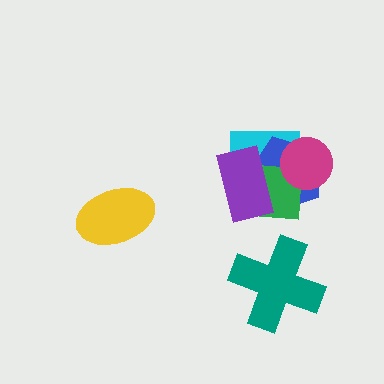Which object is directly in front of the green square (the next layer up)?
The magenta circle is directly in front of the green square.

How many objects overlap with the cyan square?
4 objects overlap with the cyan square.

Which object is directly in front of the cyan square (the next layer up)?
The blue pentagon is directly in front of the cyan square.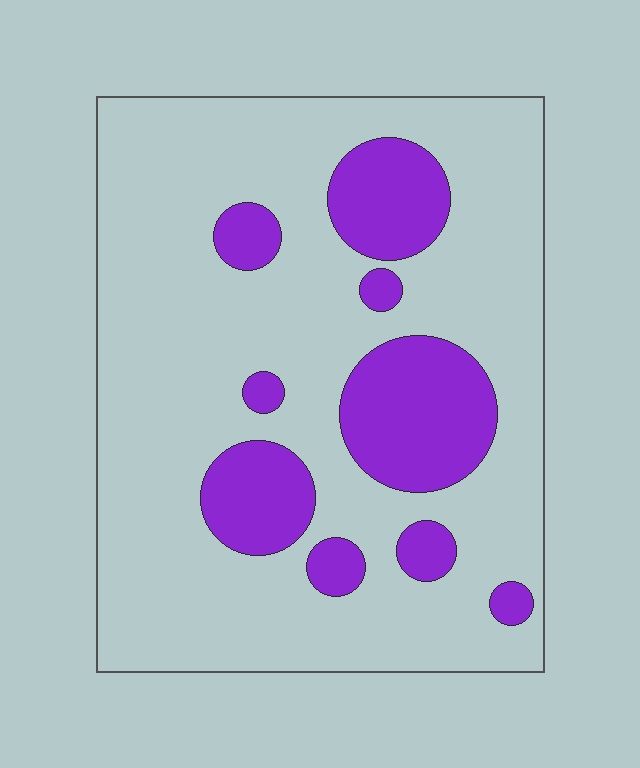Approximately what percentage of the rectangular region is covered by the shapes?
Approximately 20%.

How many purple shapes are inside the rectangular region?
9.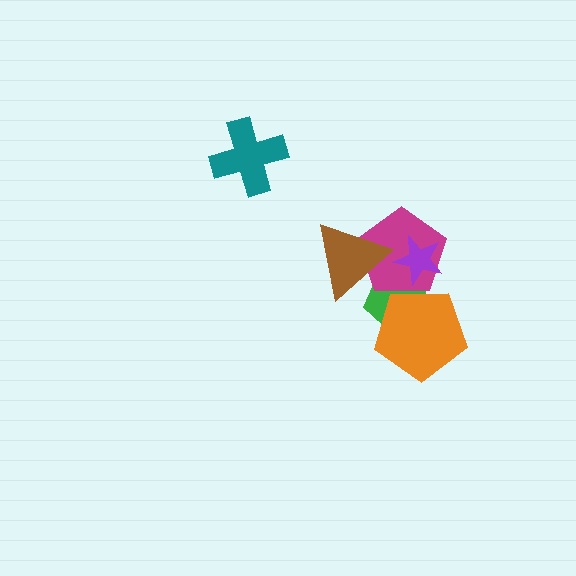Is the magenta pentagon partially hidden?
Yes, it is partially covered by another shape.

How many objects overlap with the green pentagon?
4 objects overlap with the green pentagon.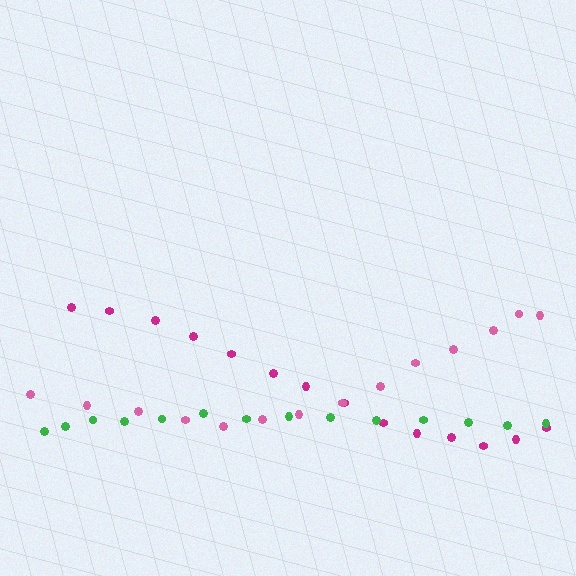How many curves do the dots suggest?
There are 3 distinct paths.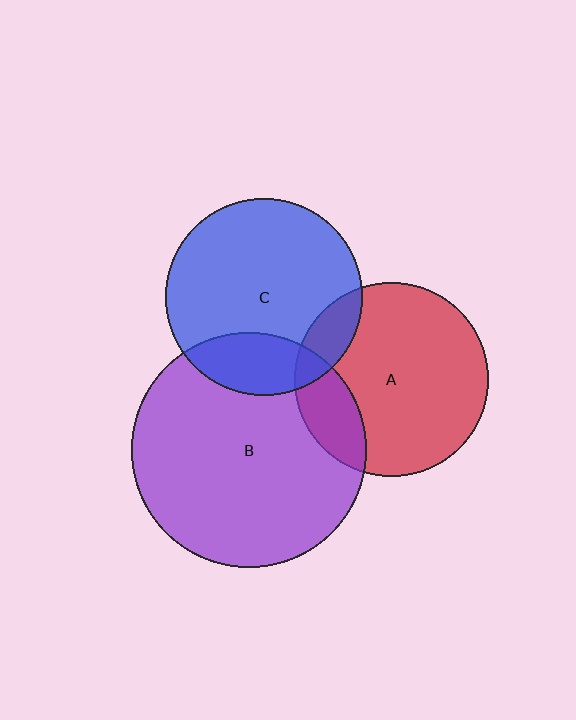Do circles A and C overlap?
Yes.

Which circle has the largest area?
Circle B (purple).